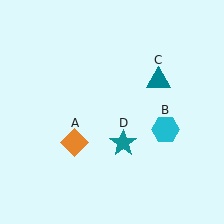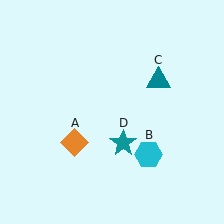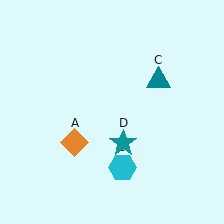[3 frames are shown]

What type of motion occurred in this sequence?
The cyan hexagon (object B) rotated clockwise around the center of the scene.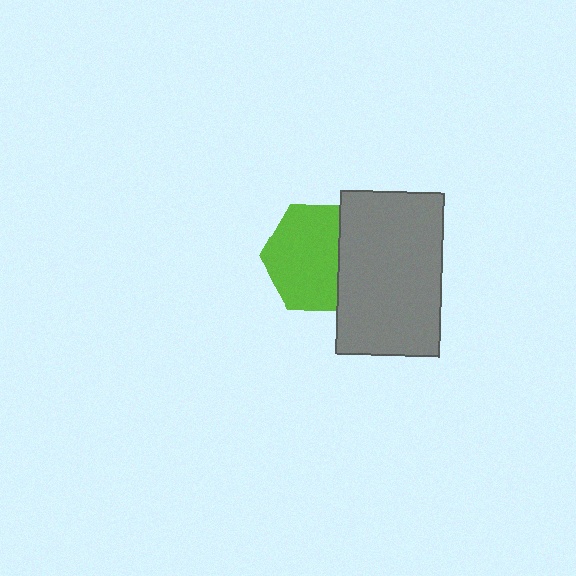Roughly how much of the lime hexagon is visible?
Most of it is visible (roughly 70%).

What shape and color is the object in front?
The object in front is a gray rectangle.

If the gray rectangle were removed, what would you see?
You would see the complete lime hexagon.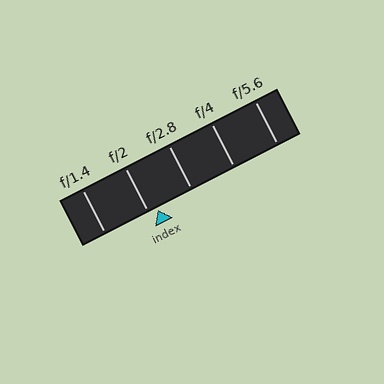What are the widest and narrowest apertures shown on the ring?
The widest aperture shown is f/1.4 and the narrowest is f/5.6.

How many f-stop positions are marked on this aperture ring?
There are 5 f-stop positions marked.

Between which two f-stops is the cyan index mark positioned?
The index mark is between f/2 and f/2.8.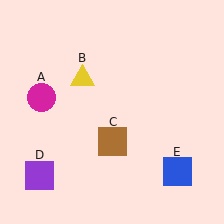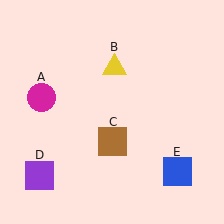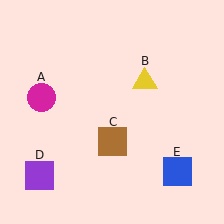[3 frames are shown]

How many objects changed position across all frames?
1 object changed position: yellow triangle (object B).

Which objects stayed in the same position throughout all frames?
Magenta circle (object A) and brown square (object C) and purple square (object D) and blue square (object E) remained stationary.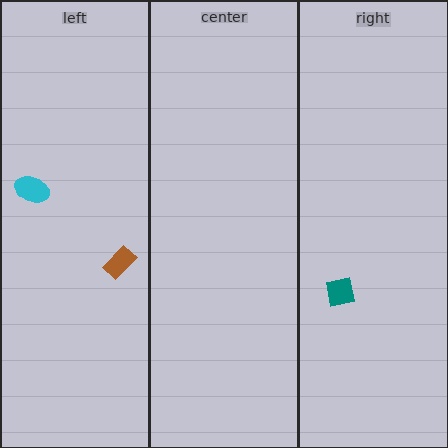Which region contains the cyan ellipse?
The left region.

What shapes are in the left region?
The cyan ellipse, the brown rectangle.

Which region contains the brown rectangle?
The left region.